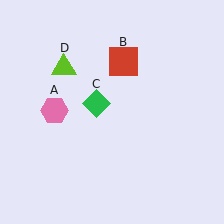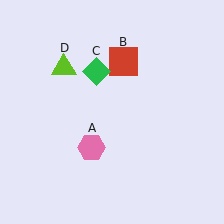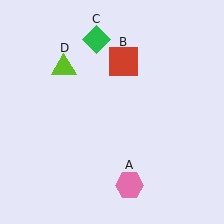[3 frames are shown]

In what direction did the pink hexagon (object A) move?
The pink hexagon (object A) moved down and to the right.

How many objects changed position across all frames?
2 objects changed position: pink hexagon (object A), green diamond (object C).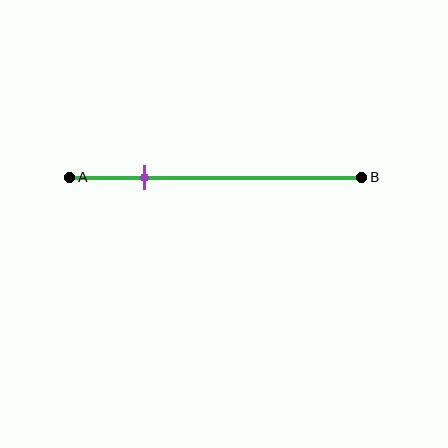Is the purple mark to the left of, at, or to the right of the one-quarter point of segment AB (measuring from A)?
The purple mark is approximately at the one-quarter point of segment AB.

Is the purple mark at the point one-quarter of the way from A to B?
Yes, the mark is approximately at the one-quarter point.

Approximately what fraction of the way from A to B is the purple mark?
The purple mark is approximately 25% of the way from A to B.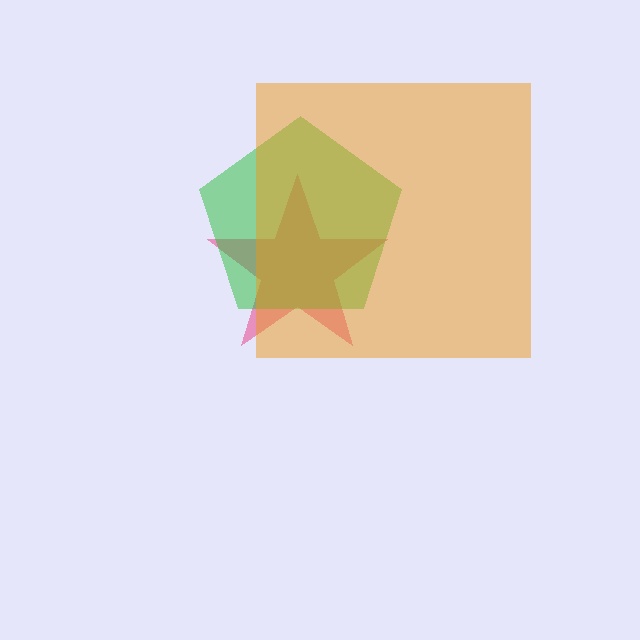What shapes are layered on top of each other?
The layered shapes are: a pink star, a green pentagon, an orange square.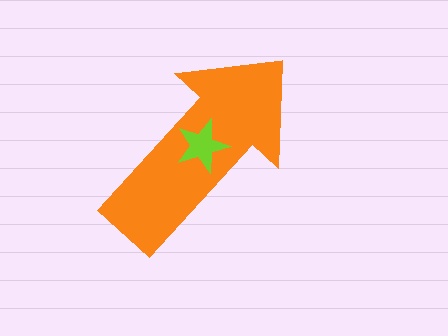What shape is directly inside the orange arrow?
The lime star.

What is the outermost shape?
The orange arrow.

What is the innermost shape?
The lime star.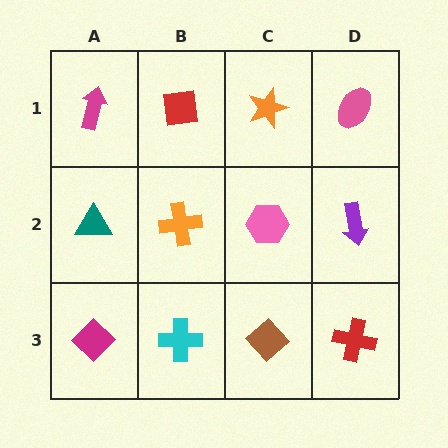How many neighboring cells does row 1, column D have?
2.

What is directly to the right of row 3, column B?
A brown diamond.